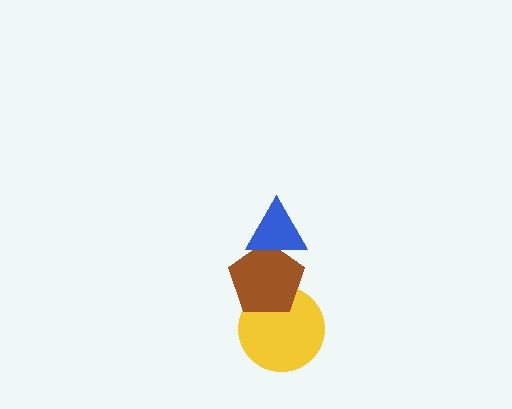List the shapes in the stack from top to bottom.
From top to bottom: the blue triangle, the brown pentagon, the yellow circle.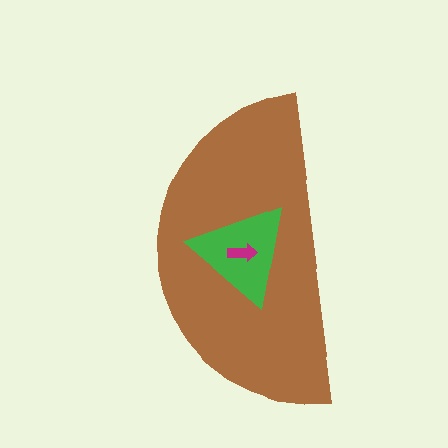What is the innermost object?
The magenta arrow.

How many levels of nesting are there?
3.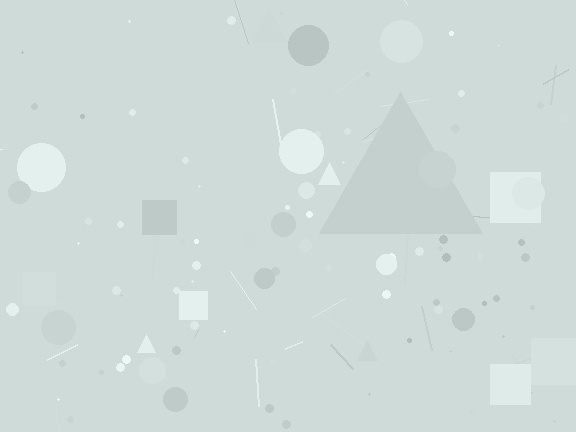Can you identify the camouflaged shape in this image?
The camouflaged shape is a triangle.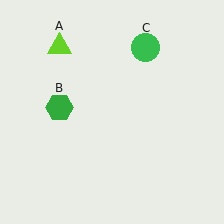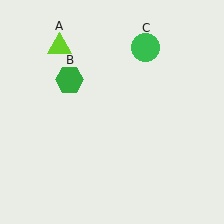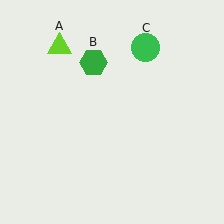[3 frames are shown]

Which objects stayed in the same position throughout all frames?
Lime triangle (object A) and green circle (object C) remained stationary.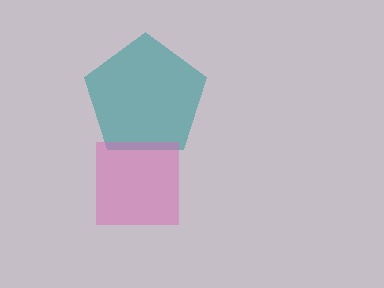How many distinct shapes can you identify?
There are 2 distinct shapes: a teal pentagon, a pink square.